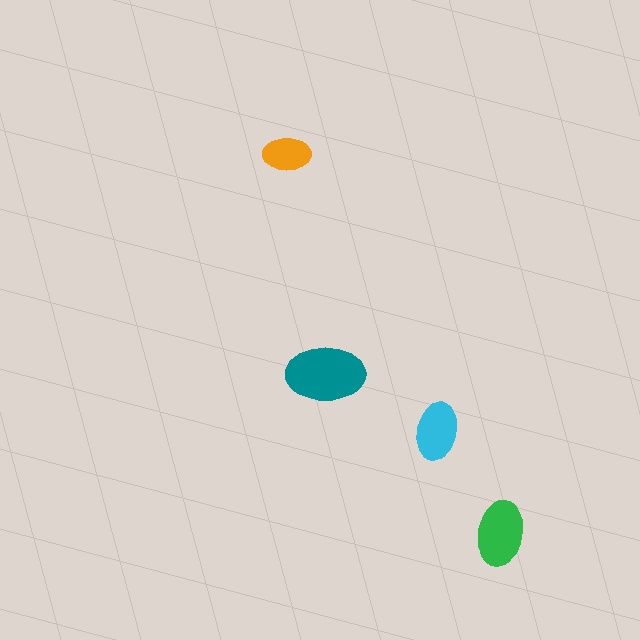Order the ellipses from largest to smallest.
the teal one, the green one, the cyan one, the orange one.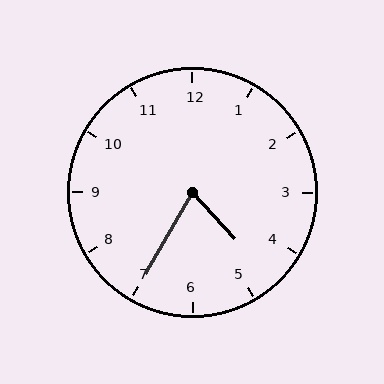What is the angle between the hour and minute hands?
Approximately 72 degrees.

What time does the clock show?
4:35.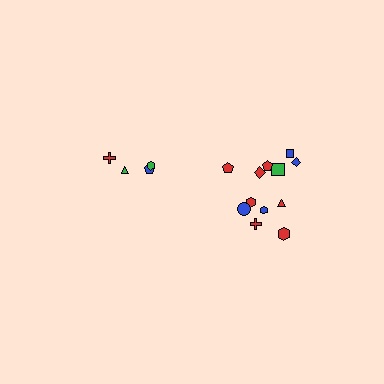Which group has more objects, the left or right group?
The right group.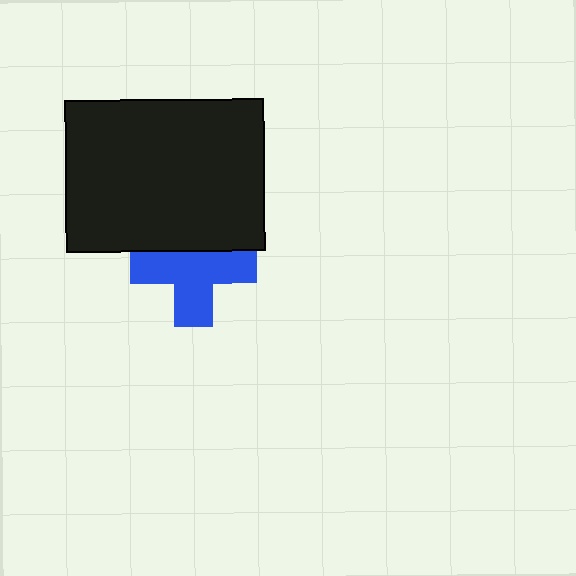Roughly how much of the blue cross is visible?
Most of it is visible (roughly 67%).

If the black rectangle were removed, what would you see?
You would see the complete blue cross.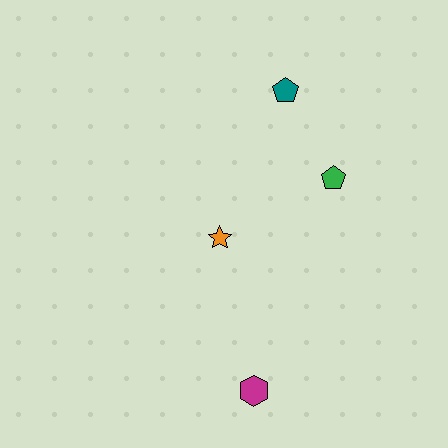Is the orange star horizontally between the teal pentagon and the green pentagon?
No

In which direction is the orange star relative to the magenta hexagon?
The orange star is above the magenta hexagon.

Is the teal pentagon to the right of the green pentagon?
No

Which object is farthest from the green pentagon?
The magenta hexagon is farthest from the green pentagon.